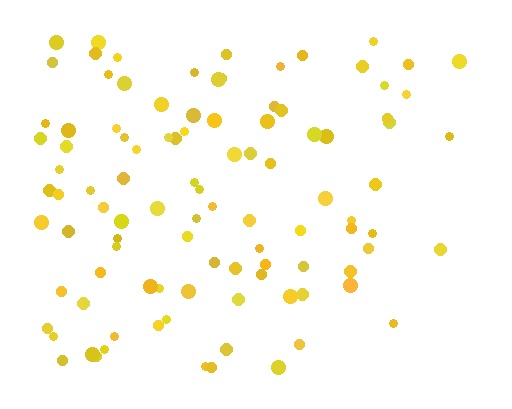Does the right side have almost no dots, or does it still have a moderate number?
Still a moderate number, just noticeably fewer than the left.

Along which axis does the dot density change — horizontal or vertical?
Horizontal.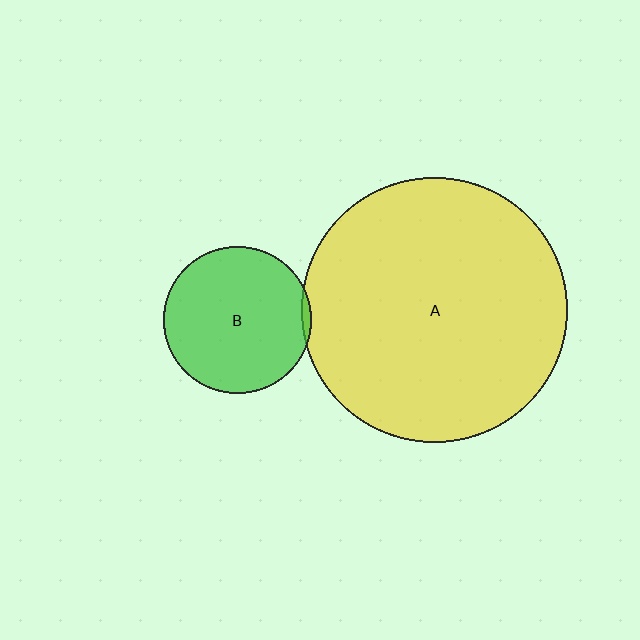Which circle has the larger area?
Circle A (yellow).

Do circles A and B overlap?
Yes.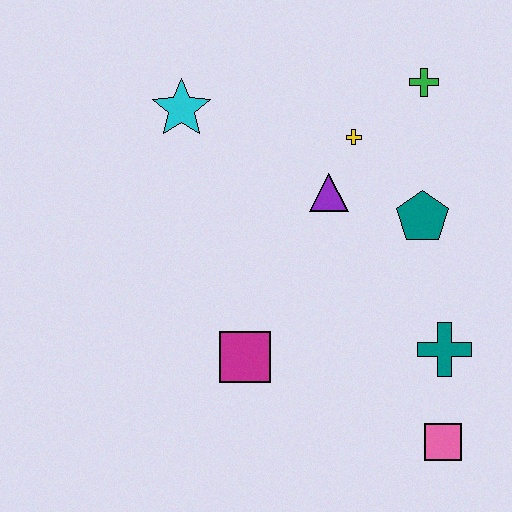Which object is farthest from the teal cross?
The cyan star is farthest from the teal cross.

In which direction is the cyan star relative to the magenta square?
The cyan star is above the magenta square.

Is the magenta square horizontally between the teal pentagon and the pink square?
No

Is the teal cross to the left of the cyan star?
No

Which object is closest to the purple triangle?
The yellow cross is closest to the purple triangle.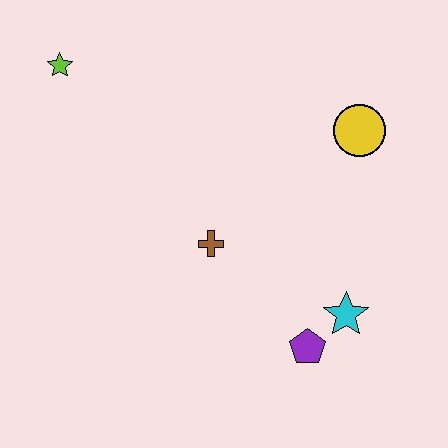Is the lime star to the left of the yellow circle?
Yes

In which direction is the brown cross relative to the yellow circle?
The brown cross is to the left of the yellow circle.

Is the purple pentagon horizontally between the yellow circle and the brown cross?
Yes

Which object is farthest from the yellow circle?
The lime star is farthest from the yellow circle.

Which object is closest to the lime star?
The brown cross is closest to the lime star.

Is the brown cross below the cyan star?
No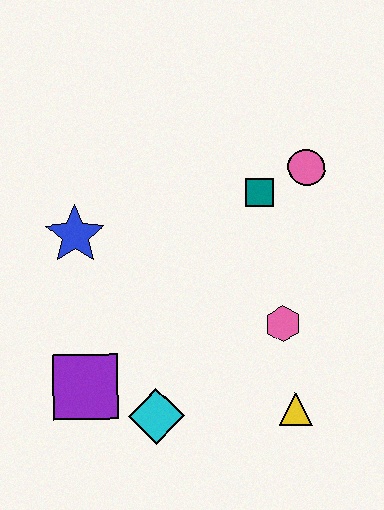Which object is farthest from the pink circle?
The purple square is farthest from the pink circle.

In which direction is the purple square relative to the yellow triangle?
The purple square is to the left of the yellow triangle.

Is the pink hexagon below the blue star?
Yes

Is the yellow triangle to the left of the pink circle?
Yes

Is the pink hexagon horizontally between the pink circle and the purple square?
Yes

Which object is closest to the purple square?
The cyan diamond is closest to the purple square.